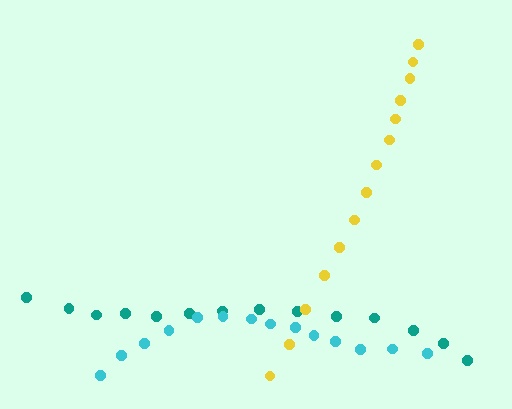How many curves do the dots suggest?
There are 3 distinct paths.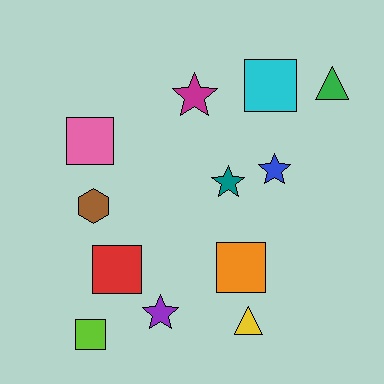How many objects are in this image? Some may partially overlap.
There are 12 objects.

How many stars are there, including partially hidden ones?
There are 4 stars.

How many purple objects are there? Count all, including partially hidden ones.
There is 1 purple object.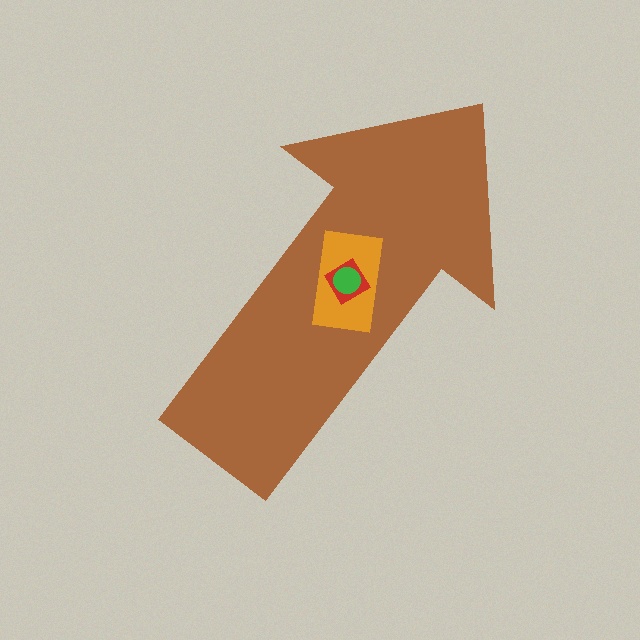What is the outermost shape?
The brown arrow.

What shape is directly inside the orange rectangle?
The red diamond.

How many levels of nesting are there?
4.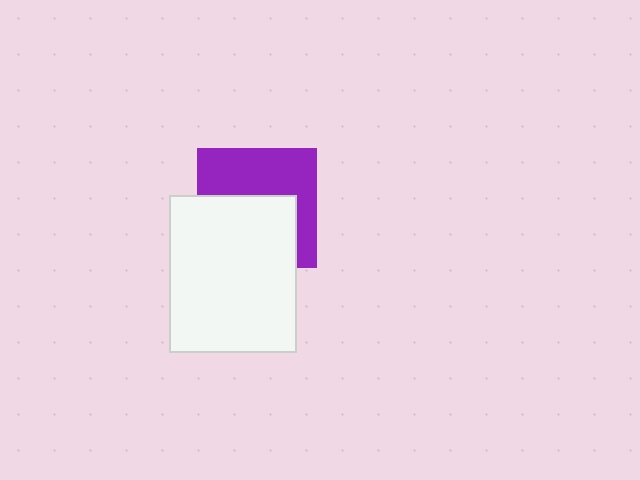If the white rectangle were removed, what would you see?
You would see the complete purple square.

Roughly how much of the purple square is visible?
About half of it is visible (roughly 50%).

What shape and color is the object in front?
The object in front is a white rectangle.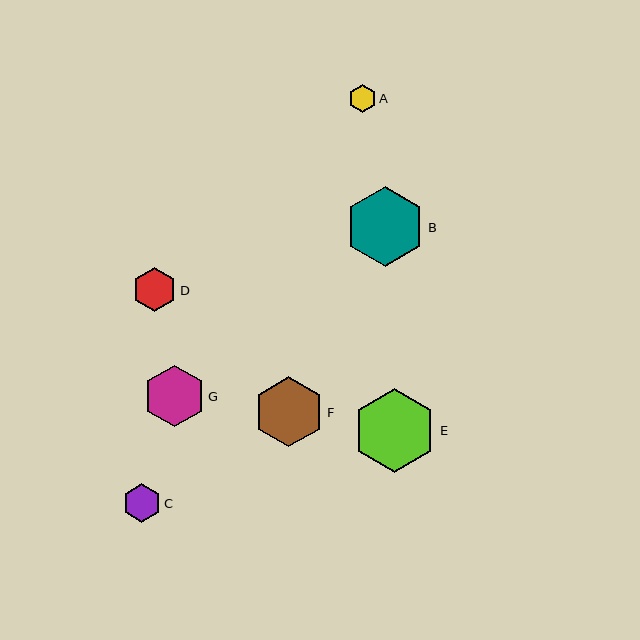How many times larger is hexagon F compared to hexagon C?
Hexagon F is approximately 1.8 times the size of hexagon C.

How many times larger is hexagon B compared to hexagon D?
Hexagon B is approximately 1.8 times the size of hexagon D.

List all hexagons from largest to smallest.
From largest to smallest: E, B, F, G, D, C, A.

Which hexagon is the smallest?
Hexagon A is the smallest with a size of approximately 28 pixels.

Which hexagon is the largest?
Hexagon E is the largest with a size of approximately 84 pixels.